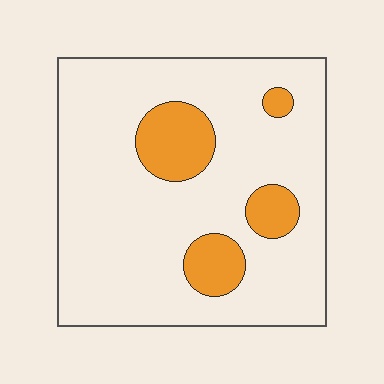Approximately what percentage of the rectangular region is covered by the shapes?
Approximately 15%.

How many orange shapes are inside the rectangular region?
4.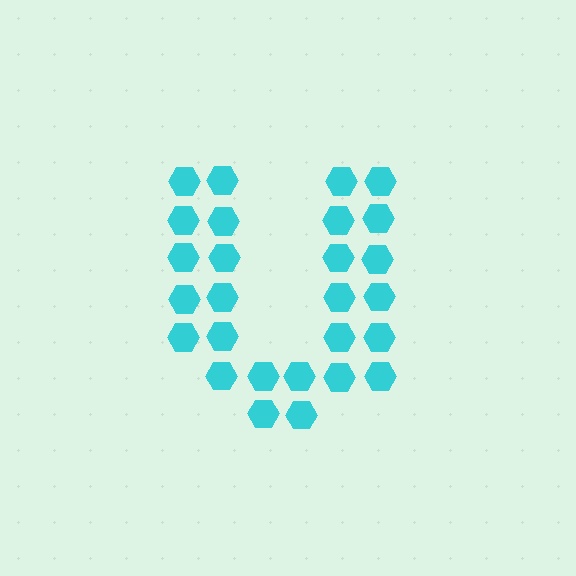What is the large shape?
The large shape is the letter U.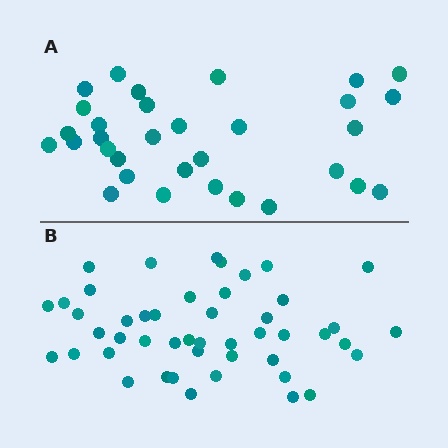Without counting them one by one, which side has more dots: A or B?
Region B (the bottom region) has more dots.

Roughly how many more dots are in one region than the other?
Region B has approximately 15 more dots than region A.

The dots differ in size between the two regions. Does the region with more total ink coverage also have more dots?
No. Region A has more total ink coverage because its dots are larger, but region B actually contains more individual dots. Total area can be misleading — the number of items is what matters here.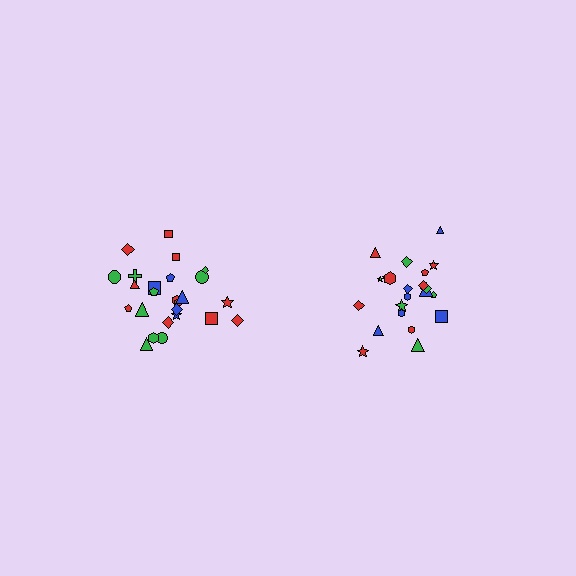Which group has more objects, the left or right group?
The left group.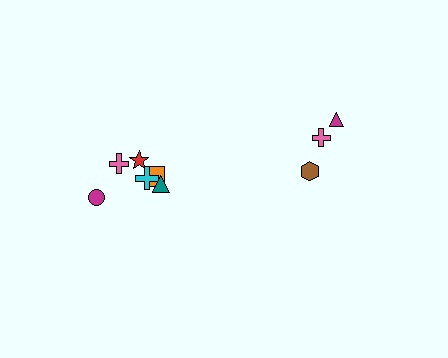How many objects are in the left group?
There are 6 objects.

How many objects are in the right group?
There are 3 objects.